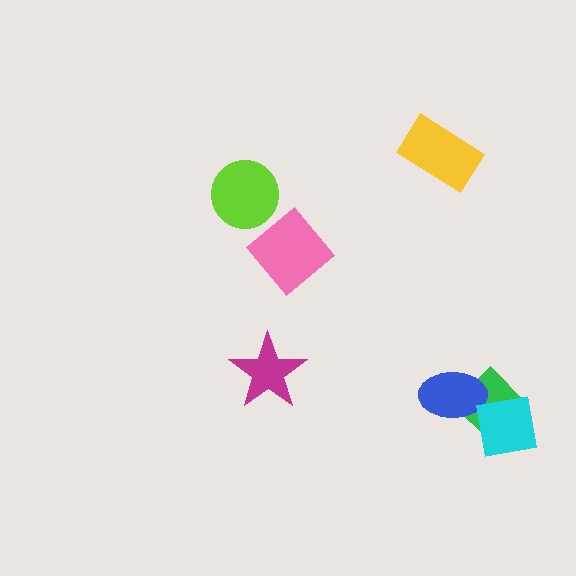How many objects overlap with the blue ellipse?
1 object overlaps with the blue ellipse.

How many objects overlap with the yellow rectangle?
0 objects overlap with the yellow rectangle.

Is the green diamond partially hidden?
Yes, it is partially covered by another shape.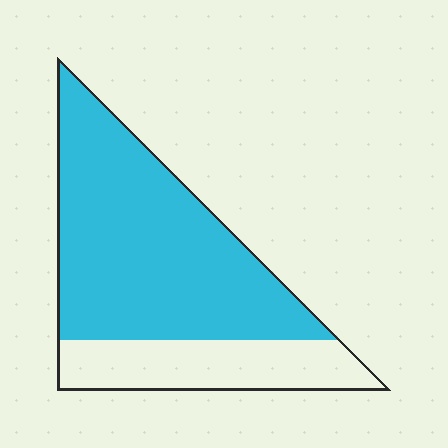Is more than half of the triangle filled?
Yes.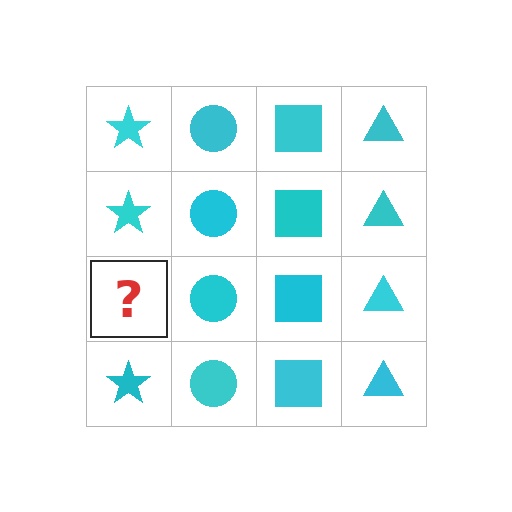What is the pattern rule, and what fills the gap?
The rule is that each column has a consistent shape. The gap should be filled with a cyan star.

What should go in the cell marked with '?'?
The missing cell should contain a cyan star.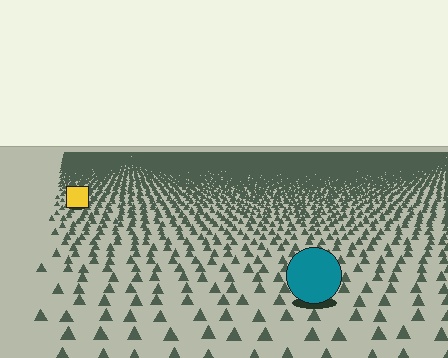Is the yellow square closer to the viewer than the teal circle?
No. The teal circle is closer — you can tell from the texture gradient: the ground texture is coarser near it.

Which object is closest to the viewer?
The teal circle is closest. The texture marks near it are larger and more spread out.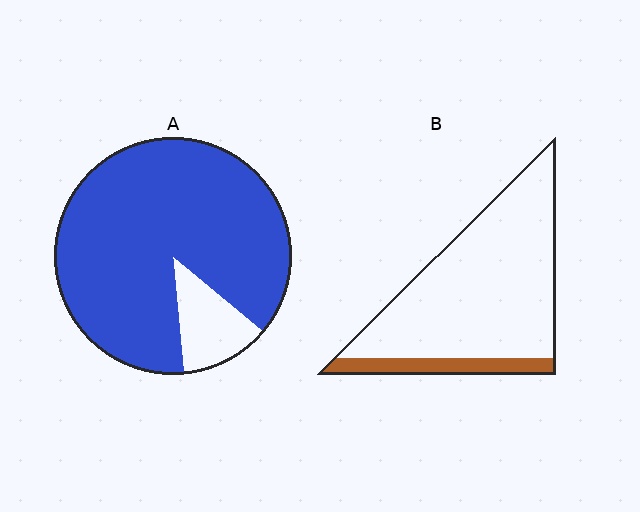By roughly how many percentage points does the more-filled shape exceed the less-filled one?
By roughly 75 percentage points (A over B).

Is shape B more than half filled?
No.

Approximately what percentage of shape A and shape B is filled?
A is approximately 90% and B is approximately 15%.